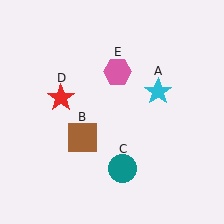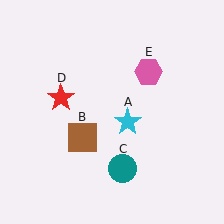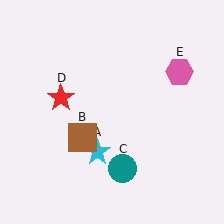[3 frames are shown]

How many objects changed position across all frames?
2 objects changed position: cyan star (object A), pink hexagon (object E).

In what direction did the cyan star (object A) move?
The cyan star (object A) moved down and to the left.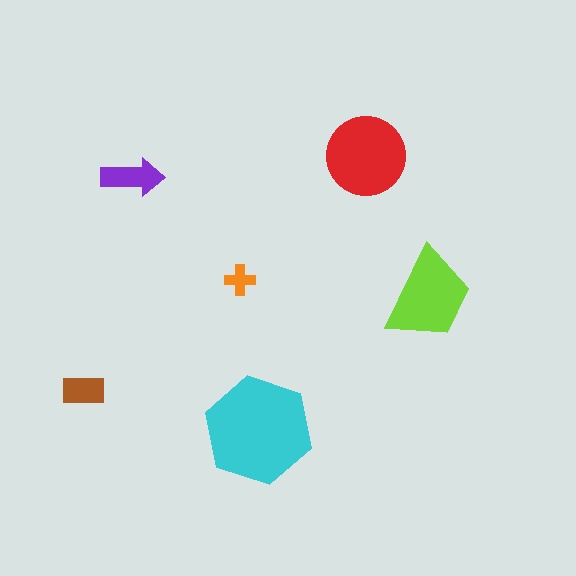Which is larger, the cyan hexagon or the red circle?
The cyan hexagon.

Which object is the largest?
The cyan hexagon.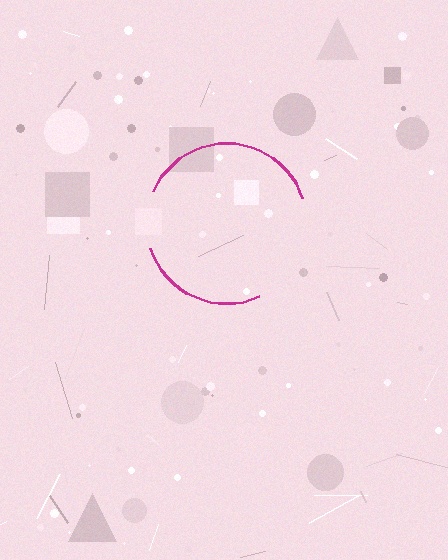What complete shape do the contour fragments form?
The contour fragments form a circle.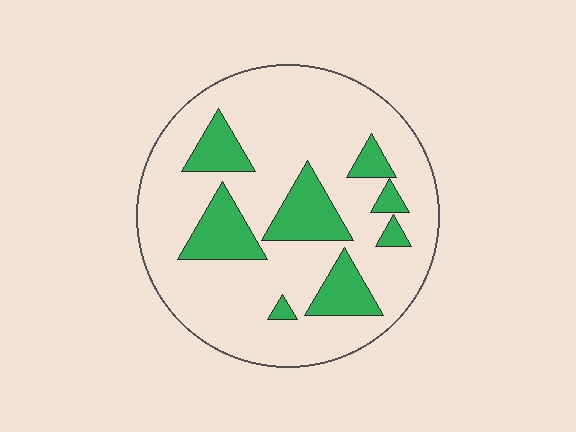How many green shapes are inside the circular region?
8.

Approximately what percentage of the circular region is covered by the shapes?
Approximately 20%.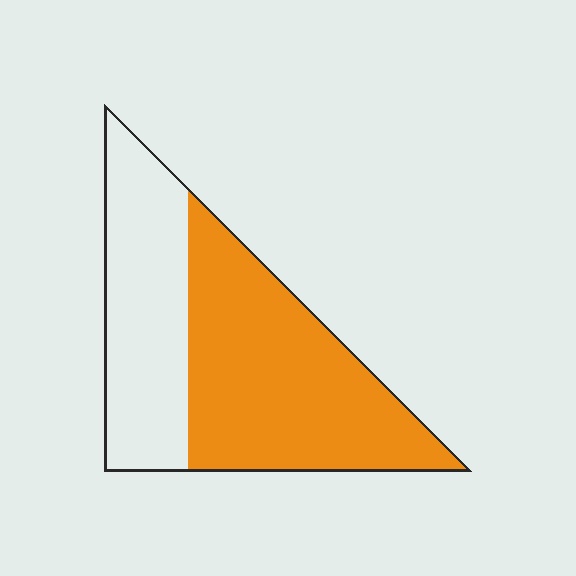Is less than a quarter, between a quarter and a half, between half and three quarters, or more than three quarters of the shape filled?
Between half and three quarters.